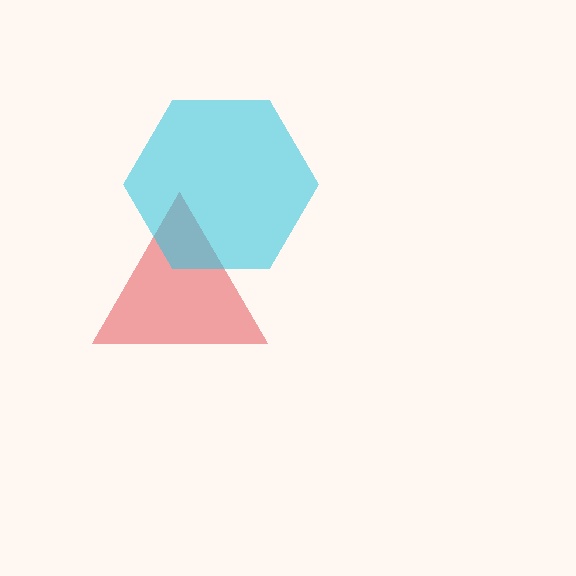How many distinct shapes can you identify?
There are 2 distinct shapes: a red triangle, a cyan hexagon.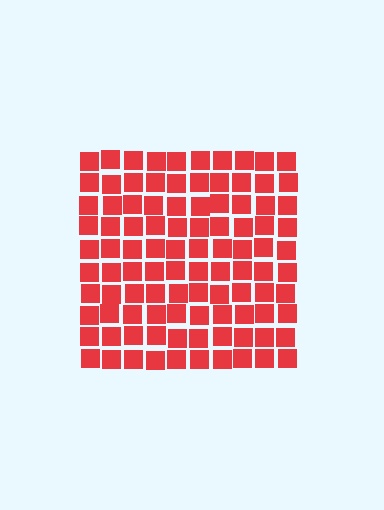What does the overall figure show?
The overall figure shows a square.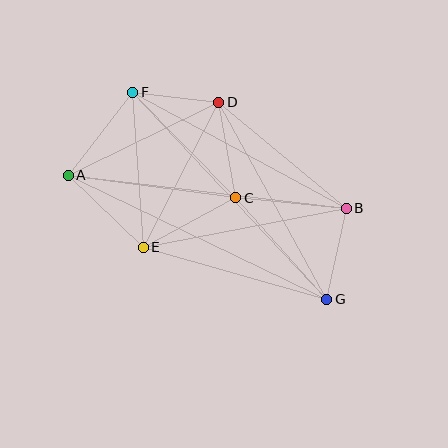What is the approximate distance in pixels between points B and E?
The distance between B and E is approximately 207 pixels.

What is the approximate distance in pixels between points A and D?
The distance between A and D is approximately 168 pixels.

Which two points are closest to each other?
Points D and F are closest to each other.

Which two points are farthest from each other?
Points A and G are farthest from each other.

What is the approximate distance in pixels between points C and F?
The distance between C and F is approximately 148 pixels.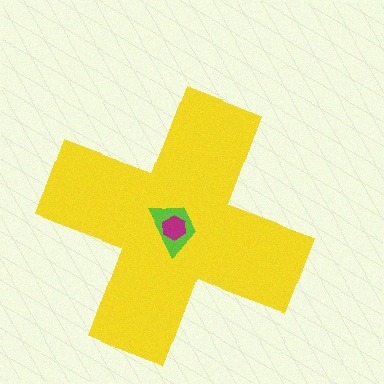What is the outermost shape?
The yellow cross.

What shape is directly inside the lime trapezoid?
The magenta hexagon.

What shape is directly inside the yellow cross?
The lime trapezoid.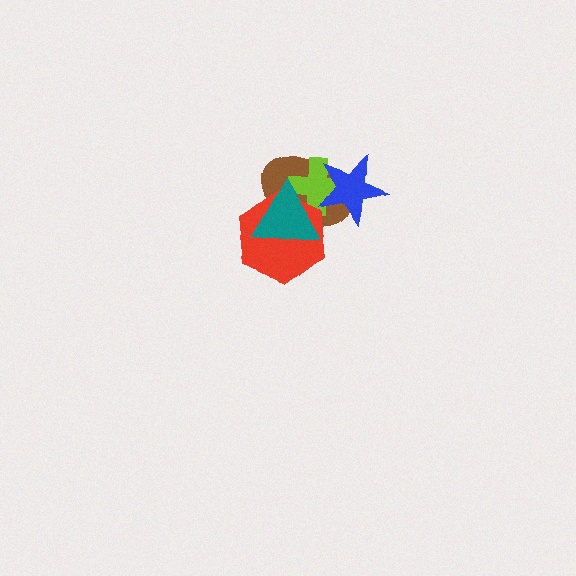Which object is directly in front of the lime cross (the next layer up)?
The red hexagon is directly in front of the lime cross.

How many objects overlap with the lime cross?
4 objects overlap with the lime cross.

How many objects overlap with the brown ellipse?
4 objects overlap with the brown ellipse.